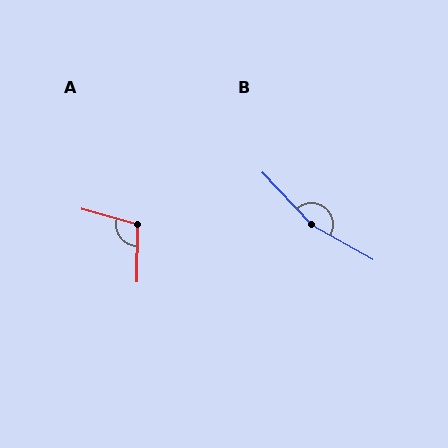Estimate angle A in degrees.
Approximately 104 degrees.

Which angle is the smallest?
A, at approximately 104 degrees.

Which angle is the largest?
B, at approximately 163 degrees.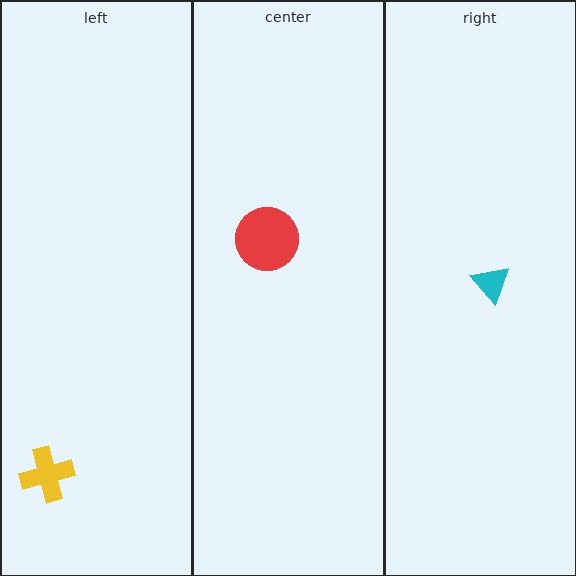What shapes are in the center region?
The red circle.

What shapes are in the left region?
The yellow cross.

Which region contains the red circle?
The center region.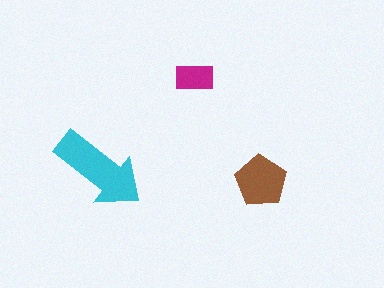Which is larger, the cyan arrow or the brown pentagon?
The cyan arrow.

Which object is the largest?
The cyan arrow.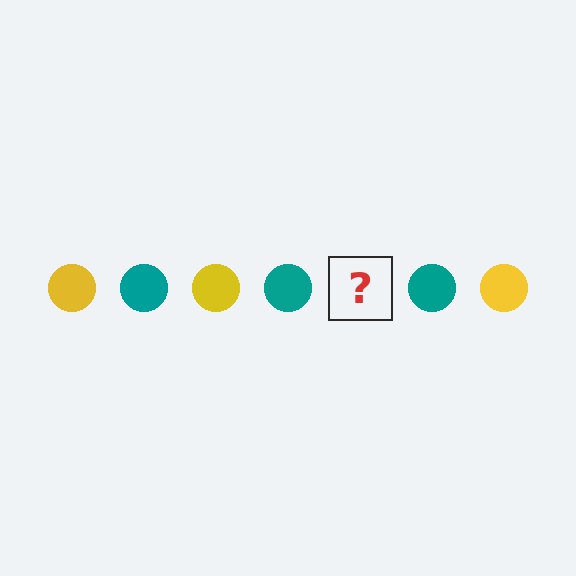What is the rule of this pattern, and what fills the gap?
The rule is that the pattern cycles through yellow, teal circles. The gap should be filled with a yellow circle.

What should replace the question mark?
The question mark should be replaced with a yellow circle.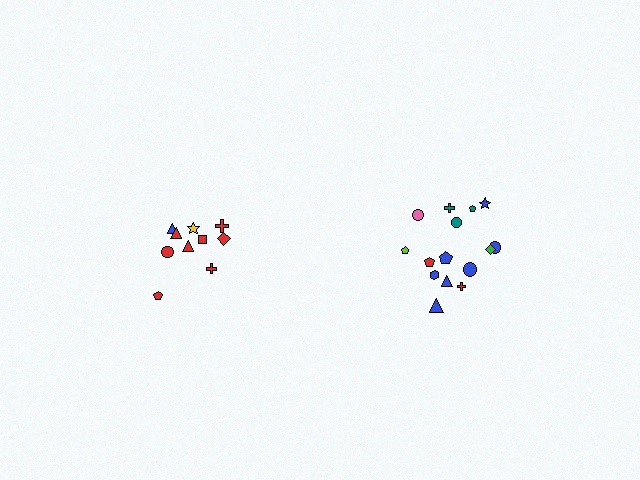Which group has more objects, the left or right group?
The right group.